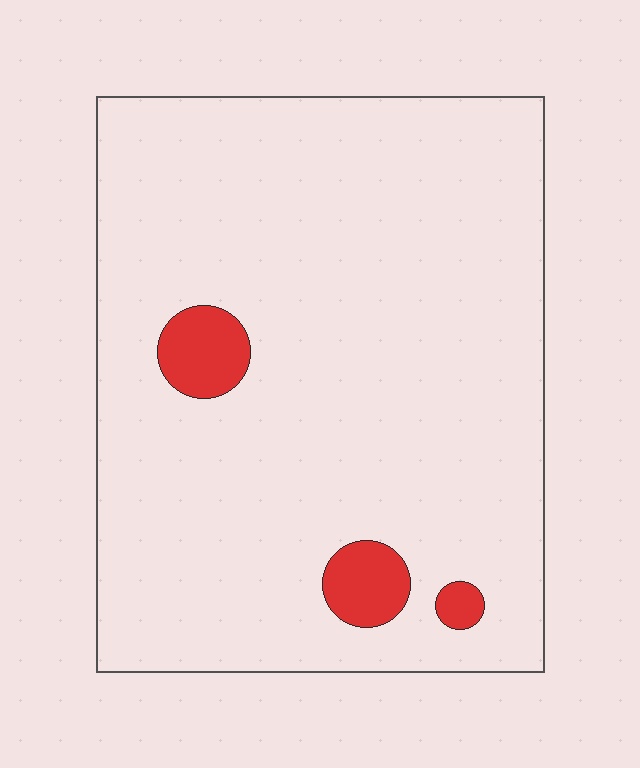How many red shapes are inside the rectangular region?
3.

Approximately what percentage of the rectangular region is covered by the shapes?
Approximately 5%.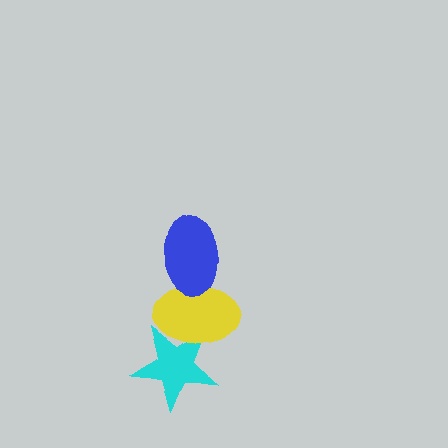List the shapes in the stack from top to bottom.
From top to bottom: the blue ellipse, the yellow ellipse, the cyan star.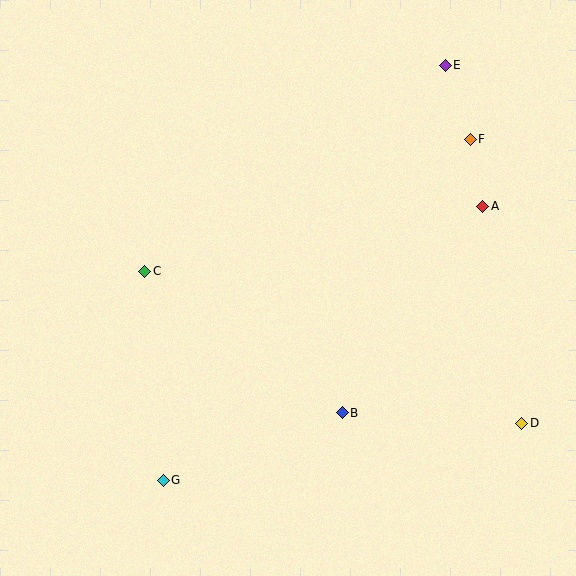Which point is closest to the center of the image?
Point B at (342, 413) is closest to the center.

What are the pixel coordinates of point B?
Point B is at (342, 413).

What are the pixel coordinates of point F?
Point F is at (470, 139).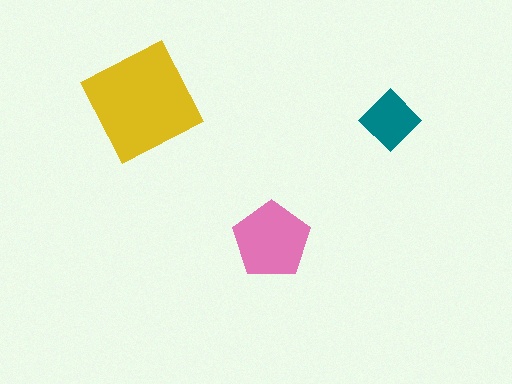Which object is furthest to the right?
The teal diamond is rightmost.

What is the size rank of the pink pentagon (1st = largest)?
2nd.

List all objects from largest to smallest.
The yellow square, the pink pentagon, the teal diamond.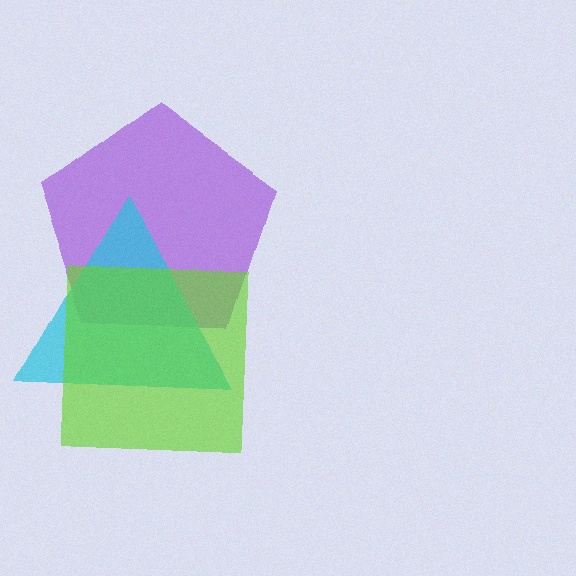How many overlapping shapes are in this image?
There are 3 overlapping shapes in the image.